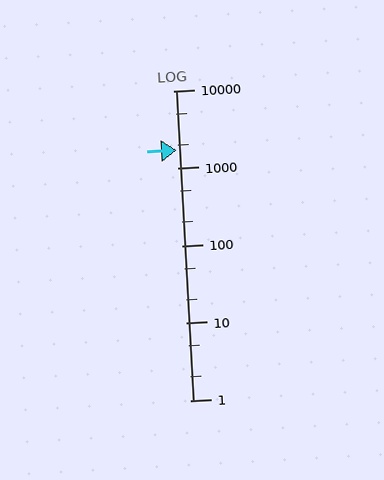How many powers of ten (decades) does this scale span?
The scale spans 4 decades, from 1 to 10000.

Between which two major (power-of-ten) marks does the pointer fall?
The pointer is between 1000 and 10000.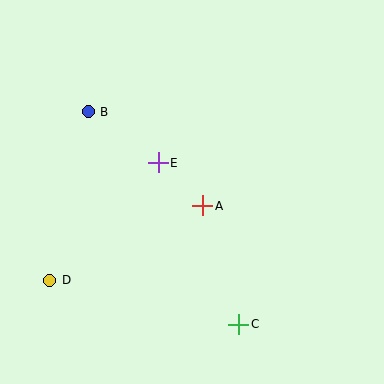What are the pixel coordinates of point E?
Point E is at (158, 163).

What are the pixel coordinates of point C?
Point C is at (239, 324).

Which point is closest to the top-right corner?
Point A is closest to the top-right corner.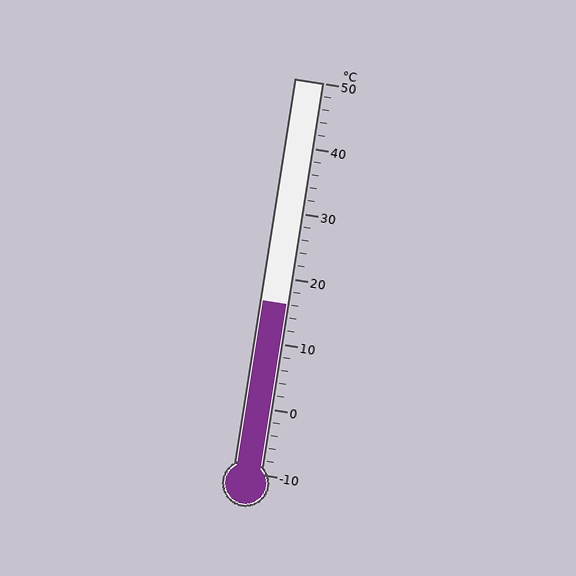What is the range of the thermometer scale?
The thermometer scale ranges from -10°C to 50°C.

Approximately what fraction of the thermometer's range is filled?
The thermometer is filled to approximately 45% of its range.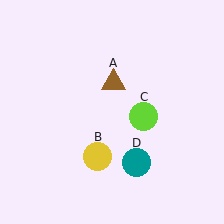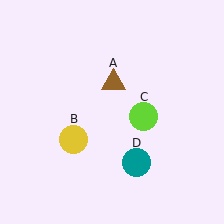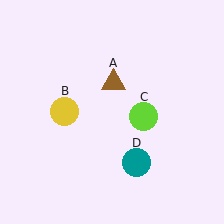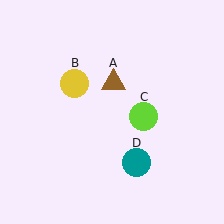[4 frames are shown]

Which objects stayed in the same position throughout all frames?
Brown triangle (object A) and lime circle (object C) and teal circle (object D) remained stationary.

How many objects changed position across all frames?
1 object changed position: yellow circle (object B).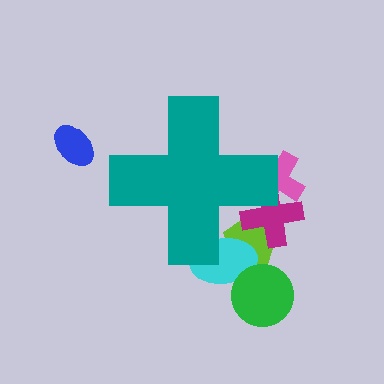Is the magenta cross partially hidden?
Yes, the magenta cross is partially hidden behind the teal cross.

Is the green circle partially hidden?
No, the green circle is fully visible.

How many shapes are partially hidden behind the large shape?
4 shapes are partially hidden.